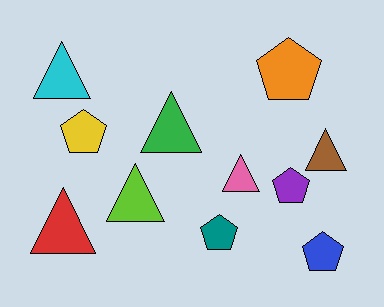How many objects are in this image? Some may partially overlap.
There are 11 objects.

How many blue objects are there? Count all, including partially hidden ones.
There is 1 blue object.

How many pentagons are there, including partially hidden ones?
There are 5 pentagons.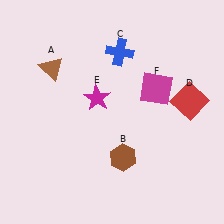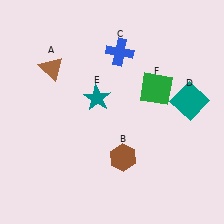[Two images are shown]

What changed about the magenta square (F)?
In Image 1, F is magenta. In Image 2, it changed to green.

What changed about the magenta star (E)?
In Image 1, E is magenta. In Image 2, it changed to teal.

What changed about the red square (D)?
In Image 1, D is red. In Image 2, it changed to teal.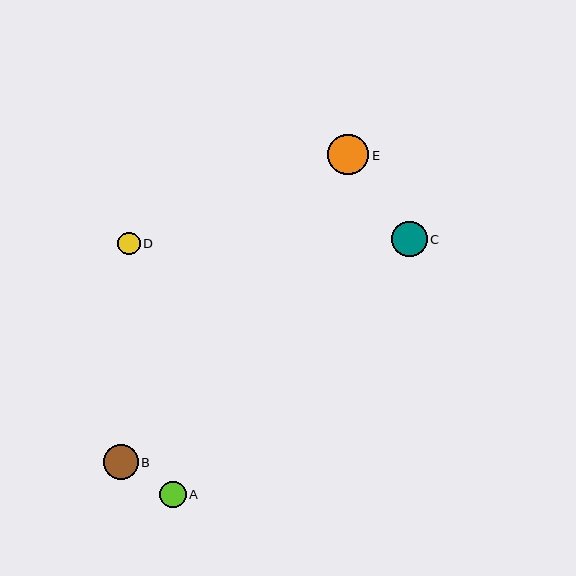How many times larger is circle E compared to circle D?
Circle E is approximately 1.8 times the size of circle D.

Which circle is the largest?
Circle E is the largest with a size of approximately 41 pixels.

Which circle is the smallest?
Circle D is the smallest with a size of approximately 23 pixels.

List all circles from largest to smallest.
From largest to smallest: E, C, B, A, D.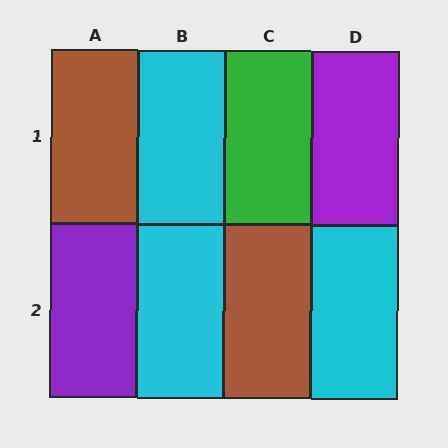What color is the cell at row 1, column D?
Purple.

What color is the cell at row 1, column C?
Green.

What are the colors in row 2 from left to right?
Purple, cyan, brown, cyan.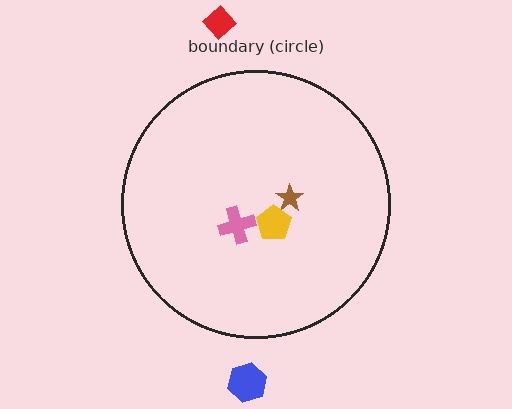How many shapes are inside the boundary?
3 inside, 2 outside.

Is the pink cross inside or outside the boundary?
Inside.